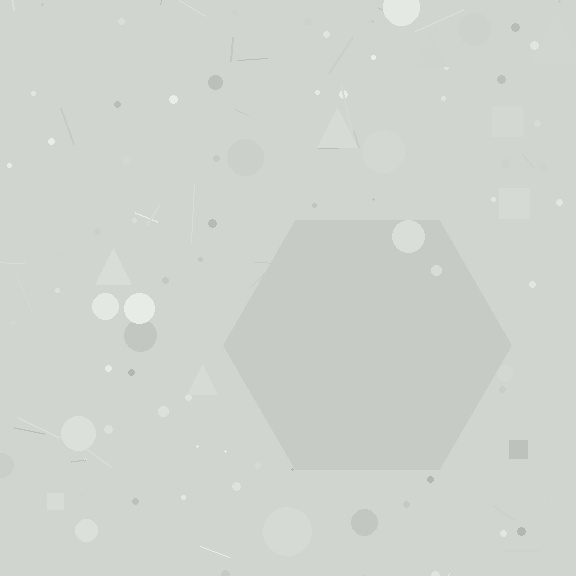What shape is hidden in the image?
A hexagon is hidden in the image.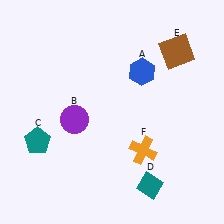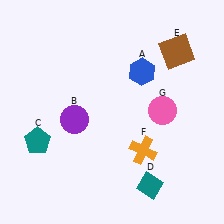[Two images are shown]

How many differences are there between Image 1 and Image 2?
There is 1 difference between the two images.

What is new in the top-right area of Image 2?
A pink circle (G) was added in the top-right area of Image 2.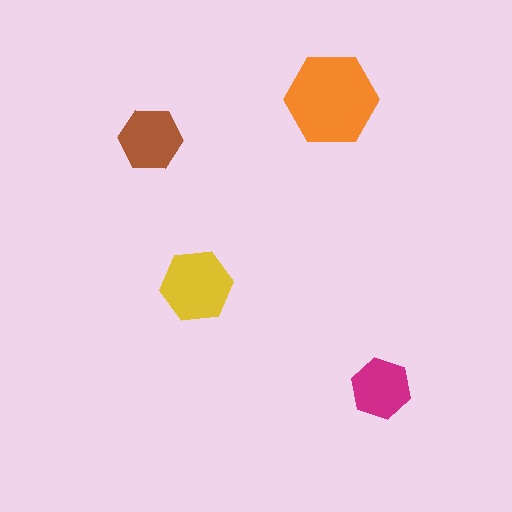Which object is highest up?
The orange hexagon is topmost.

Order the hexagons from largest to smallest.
the orange one, the yellow one, the brown one, the magenta one.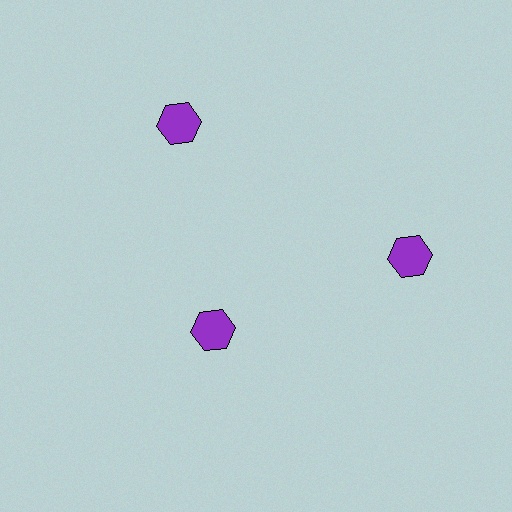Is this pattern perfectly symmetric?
No. The 3 purple hexagons are arranged in a ring, but one element near the 7 o'clock position is pulled inward toward the center, breaking the 3-fold rotational symmetry.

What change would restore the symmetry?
The symmetry would be restored by moving it outward, back onto the ring so that all 3 hexagons sit at equal angles and equal distance from the center.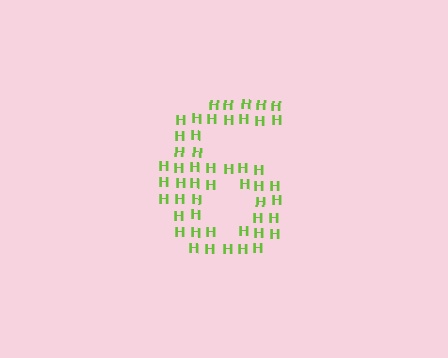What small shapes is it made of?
It is made of small letter H's.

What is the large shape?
The large shape is the digit 6.